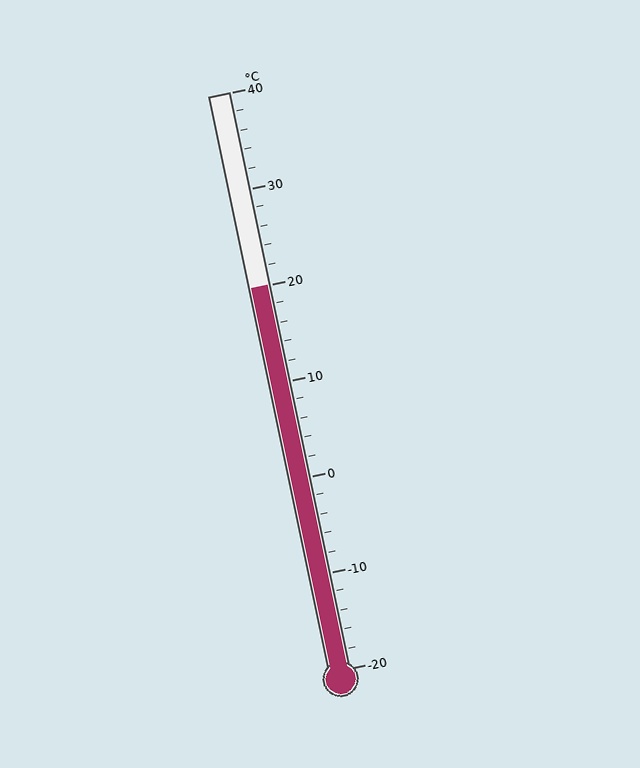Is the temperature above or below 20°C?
The temperature is at 20°C.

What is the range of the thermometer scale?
The thermometer scale ranges from -20°C to 40°C.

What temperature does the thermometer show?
The thermometer shows approximately 20°C.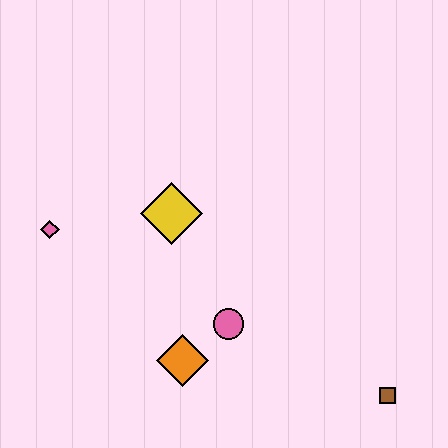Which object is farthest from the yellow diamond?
The brown square is farthest from the yellow diamond.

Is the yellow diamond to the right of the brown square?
No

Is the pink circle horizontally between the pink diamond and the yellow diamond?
No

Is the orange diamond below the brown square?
No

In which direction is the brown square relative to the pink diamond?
The brown square is to the right of the pink diamond.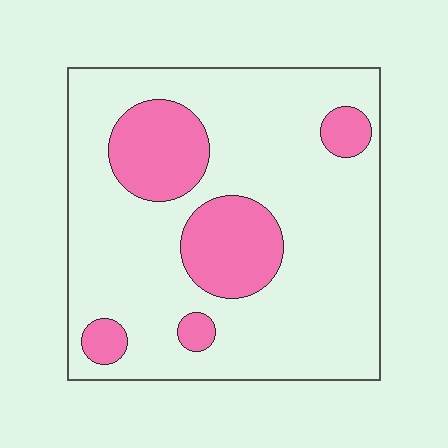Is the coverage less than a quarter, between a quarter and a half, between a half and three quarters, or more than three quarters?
Less than a quarter.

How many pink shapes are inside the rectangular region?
5.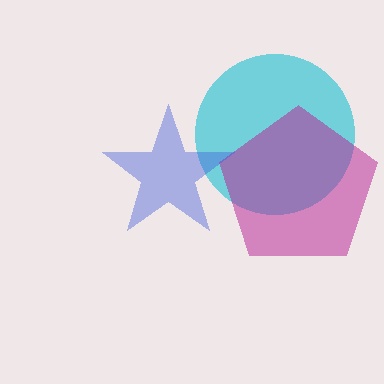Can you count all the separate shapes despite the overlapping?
Yes, there are 3 separate shapes.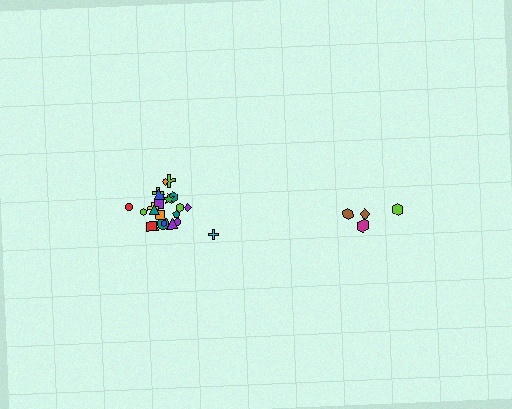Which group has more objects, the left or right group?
The left group.